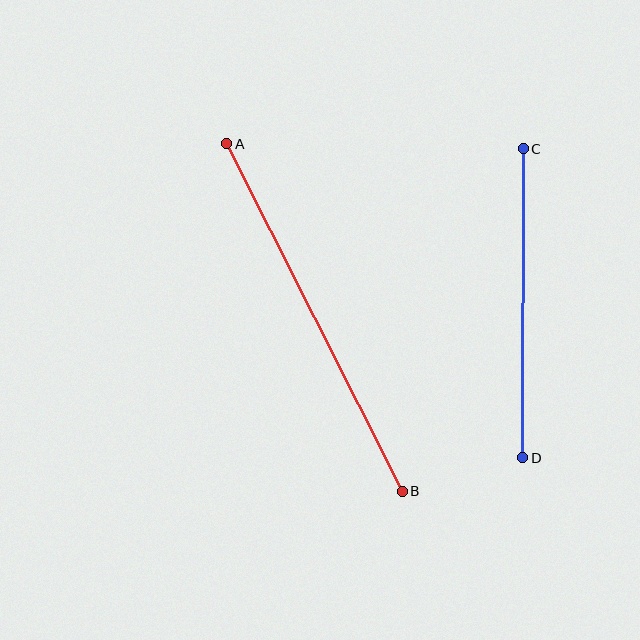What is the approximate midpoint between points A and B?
The midpoint is at approximately (315, 318) pixels.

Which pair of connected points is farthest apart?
Points A and B are farthest apart.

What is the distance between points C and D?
The distance is approximately 309 pixels.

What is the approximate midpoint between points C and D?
The midpoint is at approximately (523, 303) pixels.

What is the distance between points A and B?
The distance is approximately 389 pixels.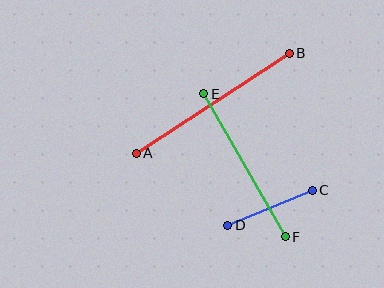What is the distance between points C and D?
The distance is approximately 91 pixels.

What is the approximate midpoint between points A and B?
The midpoint is at approximately (213, 103) pixels.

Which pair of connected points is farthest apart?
Points A and B are farthest apart.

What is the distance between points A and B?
The distance is approximately 182 pixels.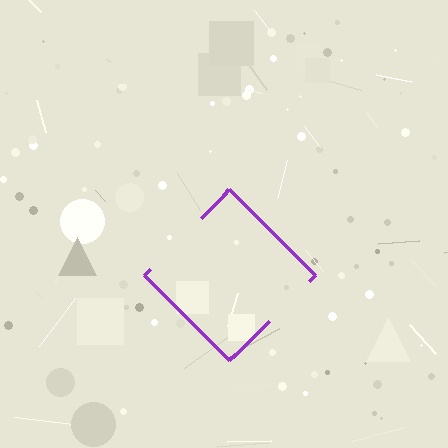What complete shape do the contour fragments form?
The contour fragments form a diamond.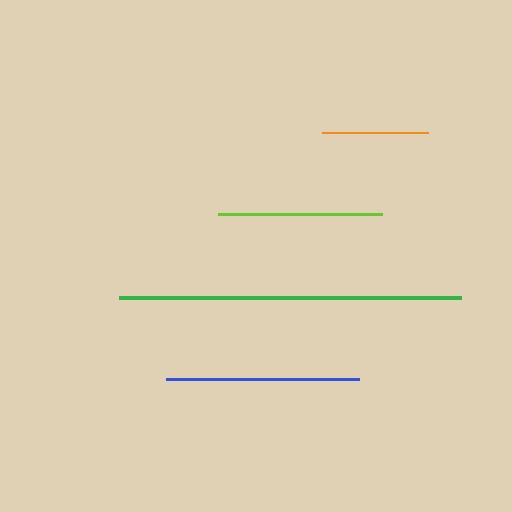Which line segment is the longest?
The green line is the longest at approximately 342 pixels.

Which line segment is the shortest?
The orange line is the shortest at approximately 107 pixels.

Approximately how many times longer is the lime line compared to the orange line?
The lime line is approximately 1.5 times the length of the orange line.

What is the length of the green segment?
The green segment is approximately 342 pixels long.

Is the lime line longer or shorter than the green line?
The green line is longer than the lime line.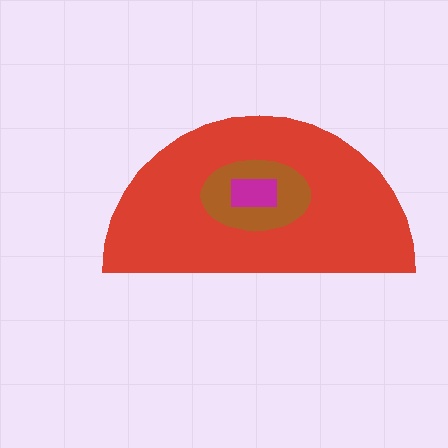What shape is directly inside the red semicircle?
The brown ellipse.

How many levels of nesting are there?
3.